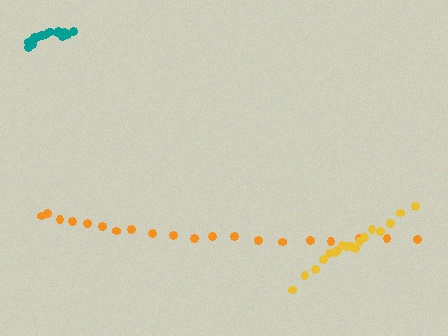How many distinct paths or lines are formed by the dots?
There are 3 distinct paths.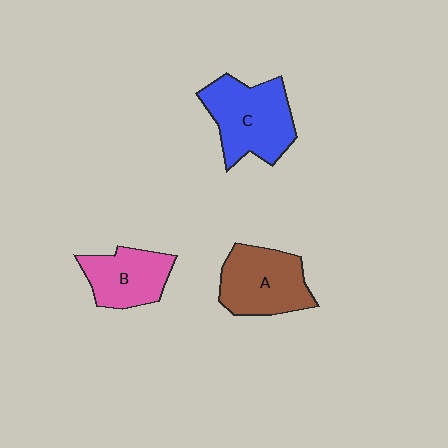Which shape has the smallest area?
Shape B (pink).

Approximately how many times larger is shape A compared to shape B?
Approximately 1.3 times.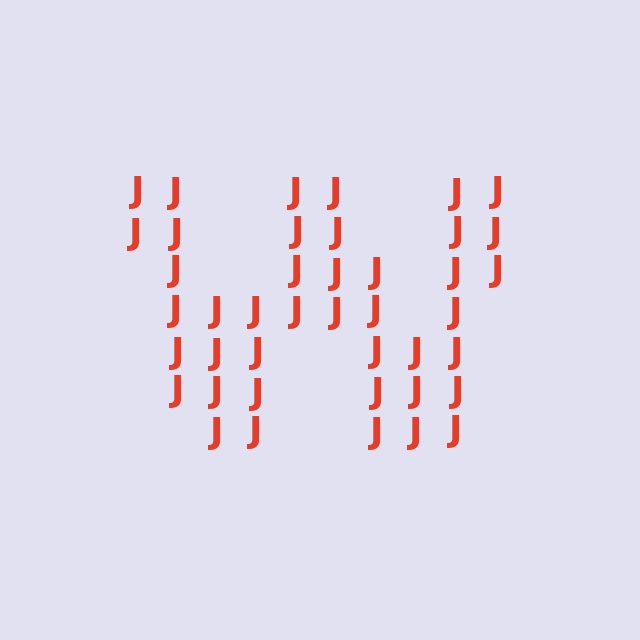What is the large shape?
The large shape is the letter W.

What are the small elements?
The small elements are letter J's.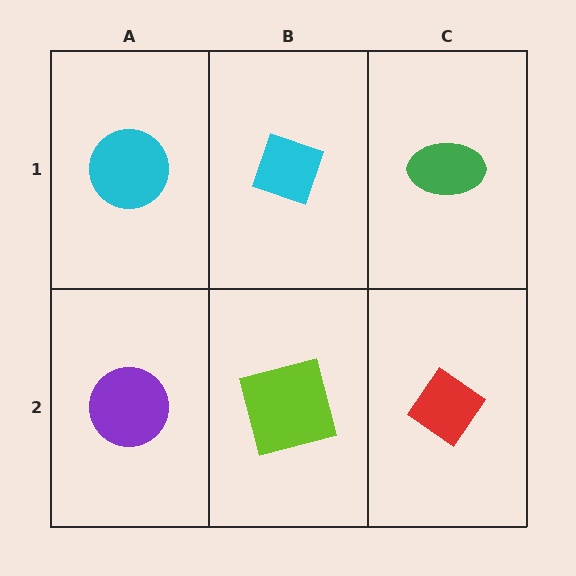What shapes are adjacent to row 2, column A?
A cyan circle (row 1, column A), a lime square (row 2, column B).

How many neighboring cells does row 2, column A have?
2.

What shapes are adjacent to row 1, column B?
A lime square (row 2, column B), a cyan circle (row 1, column A), a green ellipse (row 1, column C).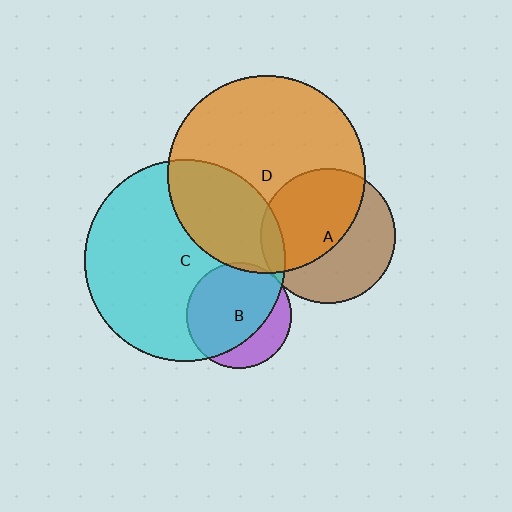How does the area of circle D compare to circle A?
Approximately 2.1 times.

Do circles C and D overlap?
Yes.